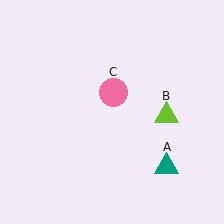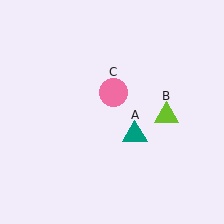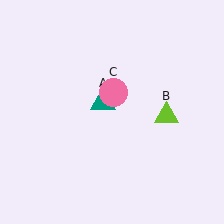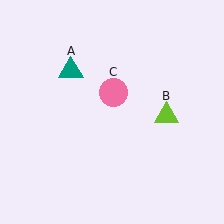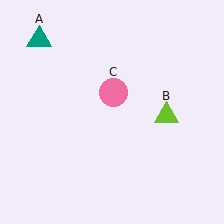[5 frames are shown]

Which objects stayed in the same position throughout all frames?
Lime triangle (object B) and pink circle (object C) remained stationary.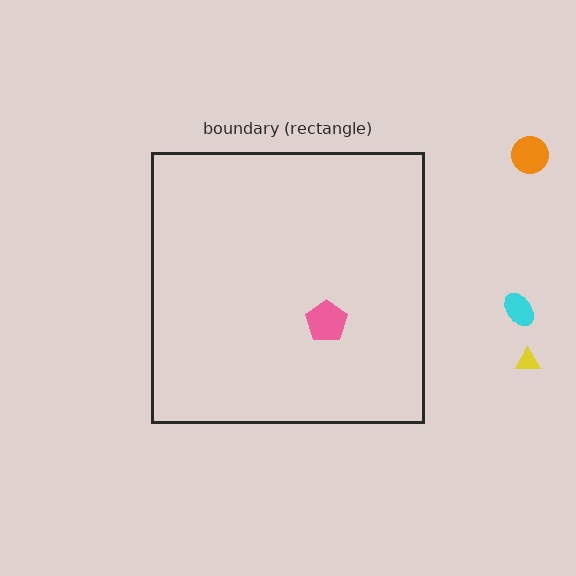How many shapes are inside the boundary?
1 inside, 3 outside.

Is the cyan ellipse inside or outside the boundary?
Outside.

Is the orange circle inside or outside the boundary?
Outside.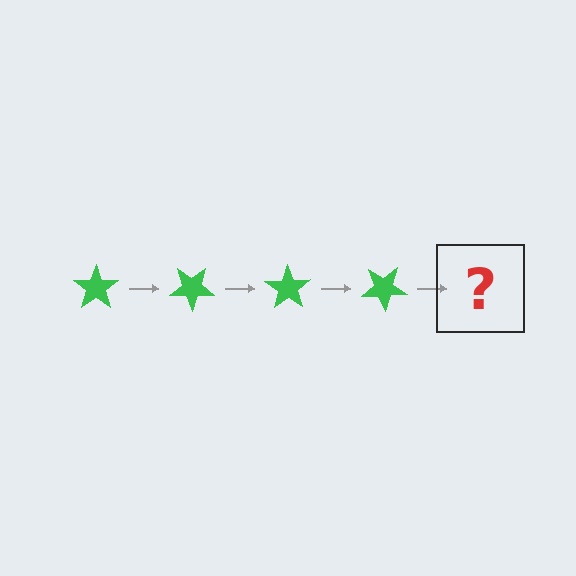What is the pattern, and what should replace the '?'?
The pattern is that the star rotates 35 degrees each step. The '?' should be a green star rotated 140 degrees.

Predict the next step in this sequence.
The next step is a green star rotated 140 degrees.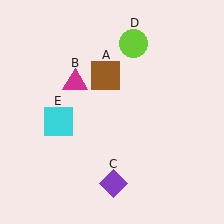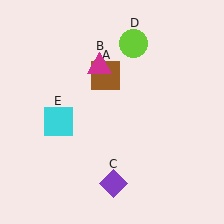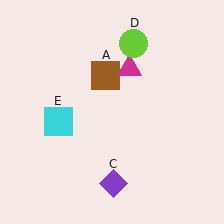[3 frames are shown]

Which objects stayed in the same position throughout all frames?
Brown square (object A) and purple diamond (object C) and lime circle (object D) and cyan square (object E) remained stationary.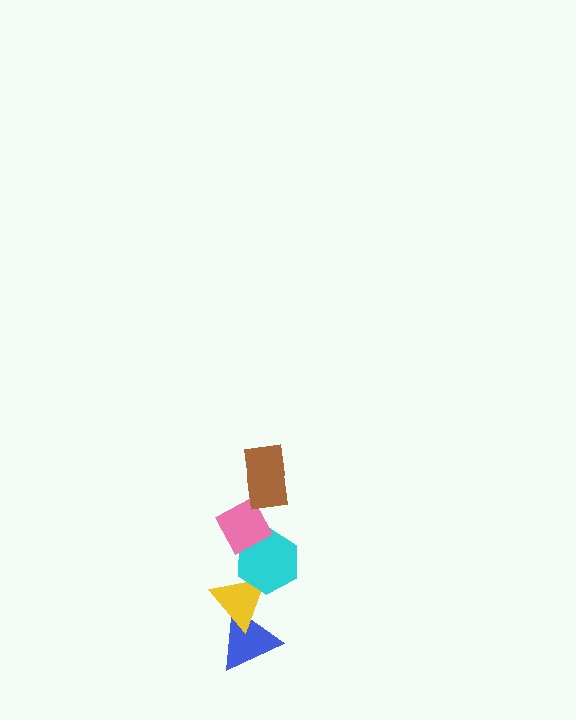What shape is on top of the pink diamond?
The brown rectangle is on top of the pink diamond.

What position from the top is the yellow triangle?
The yellow triangle is 4th from the top.